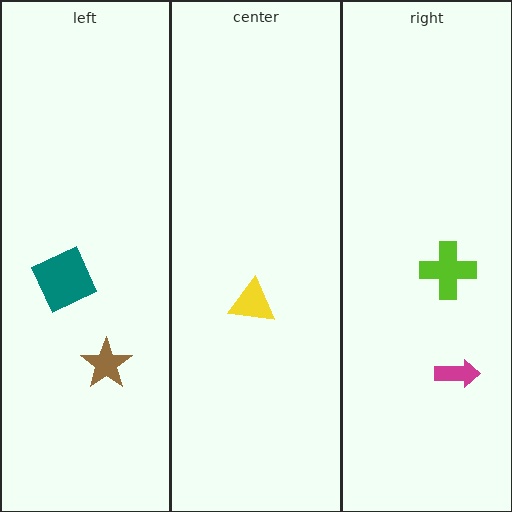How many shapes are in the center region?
1.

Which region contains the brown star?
The left region.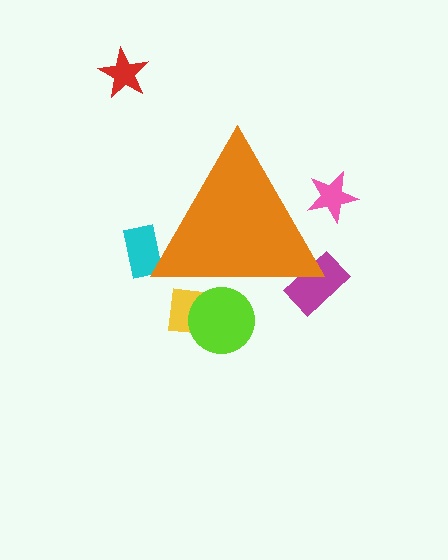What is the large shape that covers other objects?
An orange triangle.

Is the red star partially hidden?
No, the red star is fully visible.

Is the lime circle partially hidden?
Yes, the lime circle is partially hidden behind the orange triangle.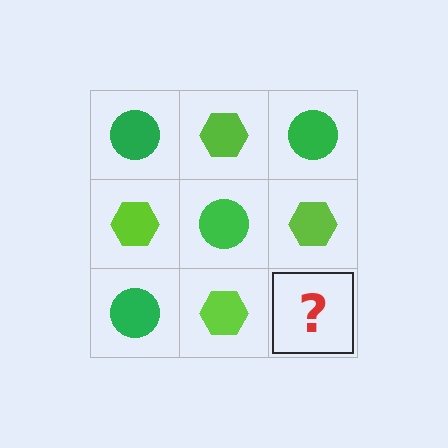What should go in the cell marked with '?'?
The missing cell should contain a green circle.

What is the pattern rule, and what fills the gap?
The rule is that it alternates green circle and lime hexagon in a checkerboard pattern. The gap should be filled with a green circle.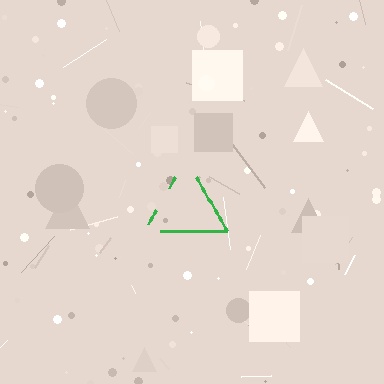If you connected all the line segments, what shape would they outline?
They would outline a triangle.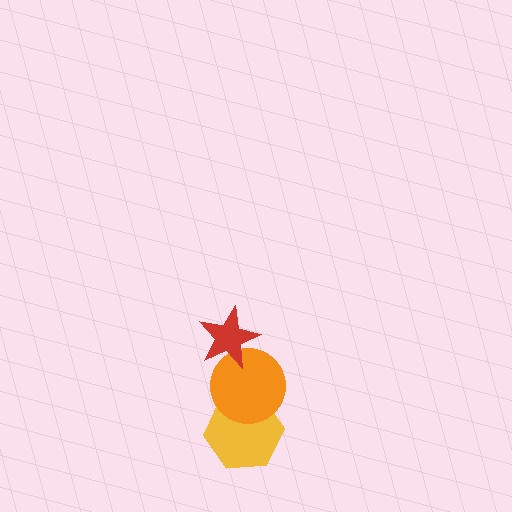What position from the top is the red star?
The red star is 1st from the top.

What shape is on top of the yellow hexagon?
The orange circle is on top of the yellow hexagon.